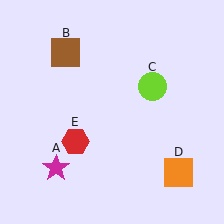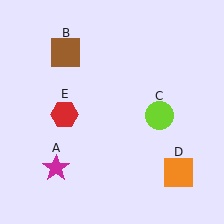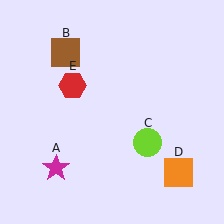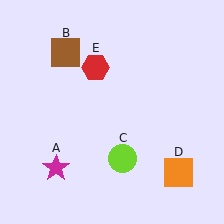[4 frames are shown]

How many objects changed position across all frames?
2 objects changed position: lime circle (object C), red hexagon (object E).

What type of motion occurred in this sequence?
The lime circle (object C), red hexagon (object E) rotated clockwise around the center of the scene.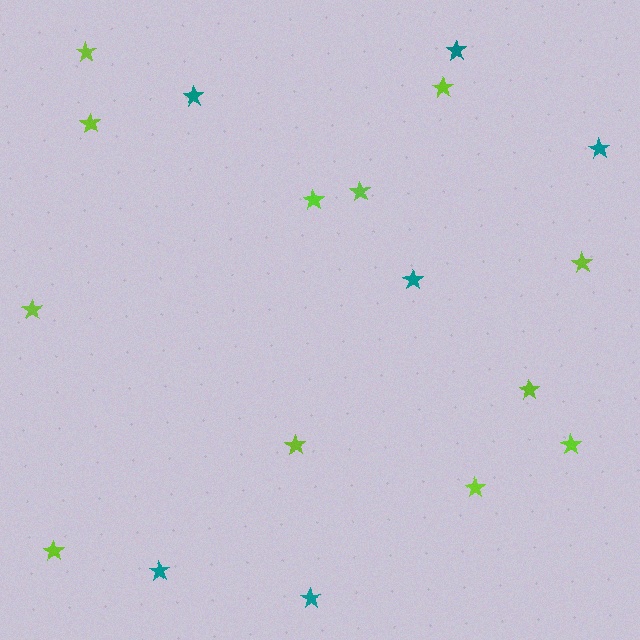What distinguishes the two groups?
There are 2 groups: one group of lime stars (12) and one group of teal stars (6).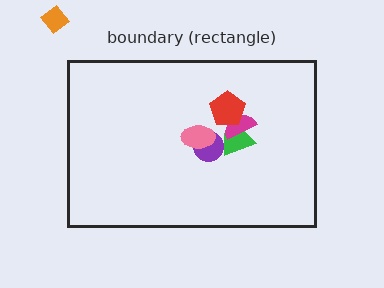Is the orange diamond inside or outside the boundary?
Outside.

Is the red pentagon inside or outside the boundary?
Inside.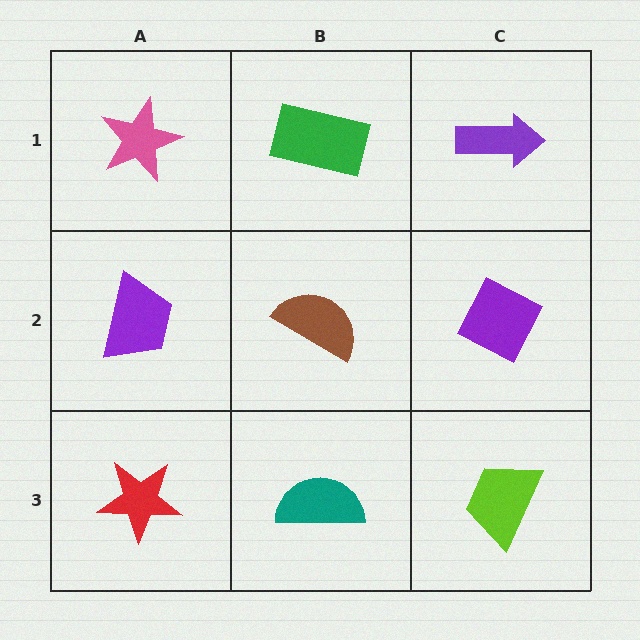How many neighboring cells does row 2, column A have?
3.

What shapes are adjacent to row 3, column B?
A brown semicircle (row 2, column B), a red star (row 3, column A), a lime trapezoid (row 3, column C).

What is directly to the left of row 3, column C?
A teal semicircle.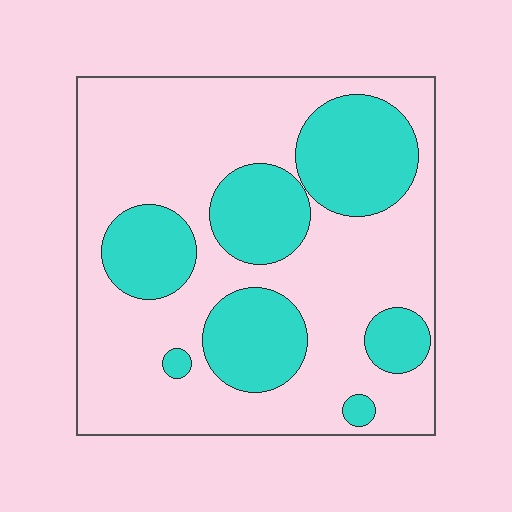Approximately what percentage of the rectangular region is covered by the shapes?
Approximately 30%.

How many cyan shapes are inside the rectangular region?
7.